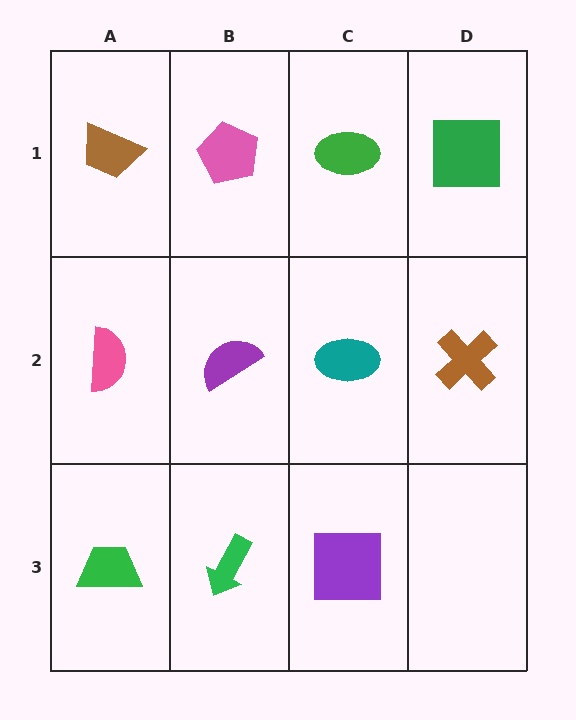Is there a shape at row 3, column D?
No, that cell is empty.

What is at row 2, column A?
A pink semicircle.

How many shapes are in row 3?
3 shapes.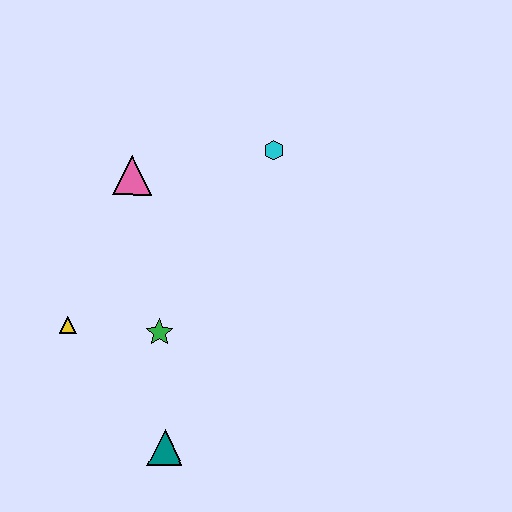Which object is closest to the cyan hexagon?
The pink triangle is closest to the cyan hexagon.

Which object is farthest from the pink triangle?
The teal triangle is farthest from the pink triangle.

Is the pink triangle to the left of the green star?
Yes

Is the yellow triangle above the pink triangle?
No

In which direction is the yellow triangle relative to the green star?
The yellow triangle is to the left of the green star.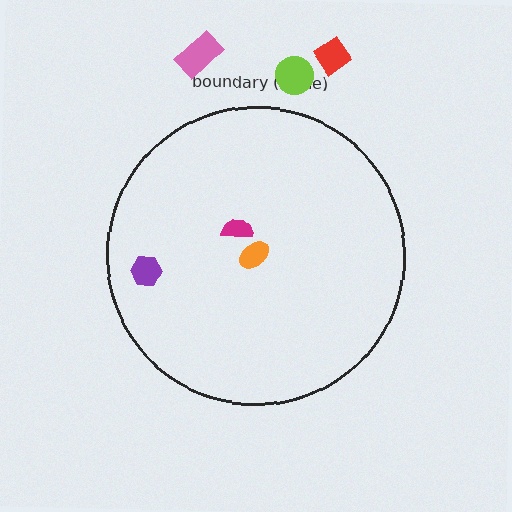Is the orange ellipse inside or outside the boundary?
Inside.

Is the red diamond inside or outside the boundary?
Outside.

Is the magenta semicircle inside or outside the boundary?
Inside.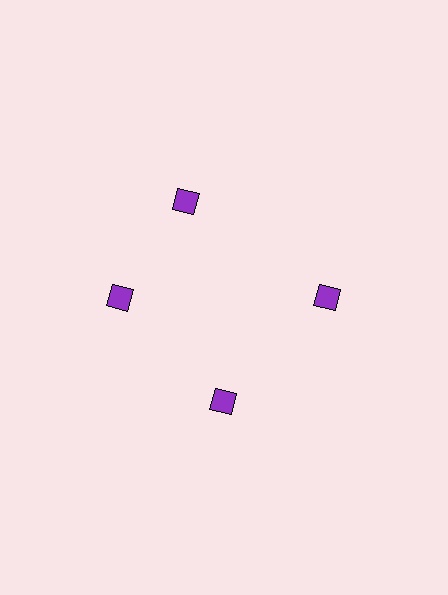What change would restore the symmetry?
The symmetry would be restored by rotating it back into even spacing with its neighbors so that all 4 squares sit at equal angles and equal distance from the center.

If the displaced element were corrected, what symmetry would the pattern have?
It would have 4-fold rotational symmetry — the pattern would map onto itself every 90 degrees.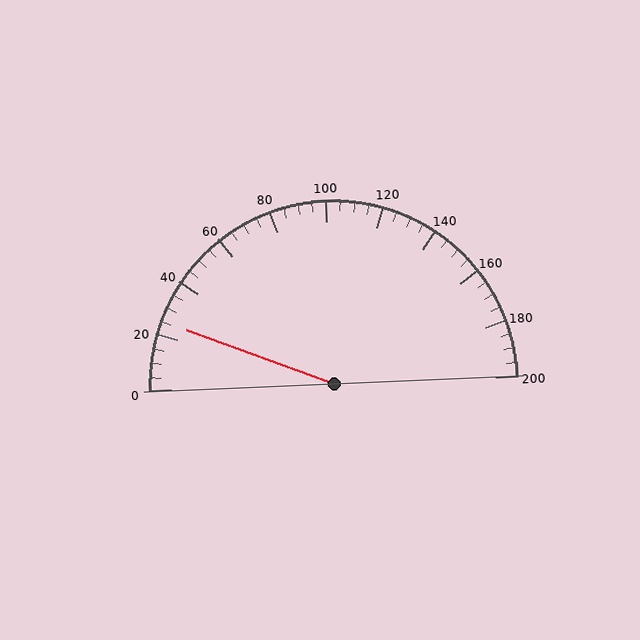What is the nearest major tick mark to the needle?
The nearest major tick mark is 20.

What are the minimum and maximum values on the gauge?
The gauge ranges from 0 to 200.